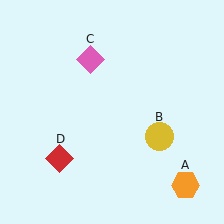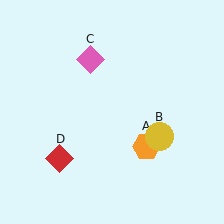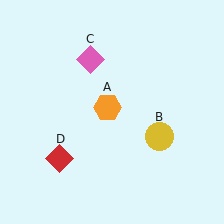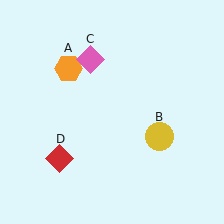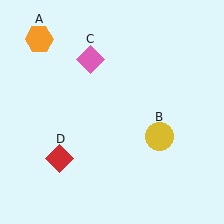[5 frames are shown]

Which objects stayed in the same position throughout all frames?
Yellow circle (object B) and pink diamond (object C) and red diamond (object D) remained stationary.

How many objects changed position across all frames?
1 object changed position: orange hexagon (object A).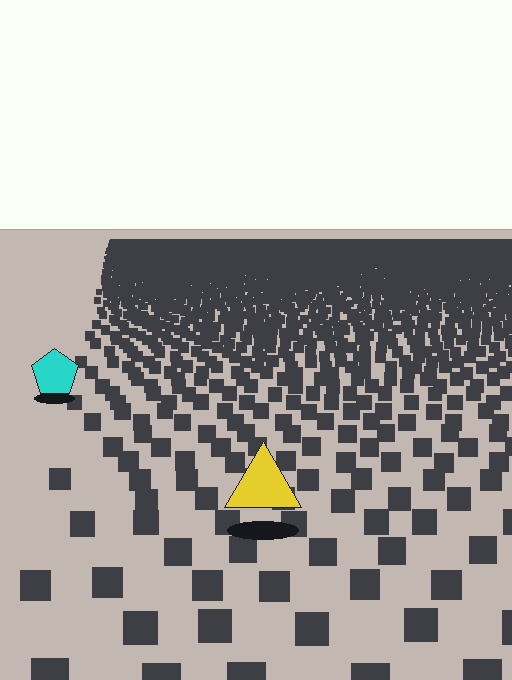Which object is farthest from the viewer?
The cyan pentagon is farthest from the viewer. It appears smaller and the ground texture around it is denser.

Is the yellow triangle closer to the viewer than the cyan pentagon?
Yes. The yellow triangle is closer — you can tell from the texture gradient: the ground texture is coarser near it.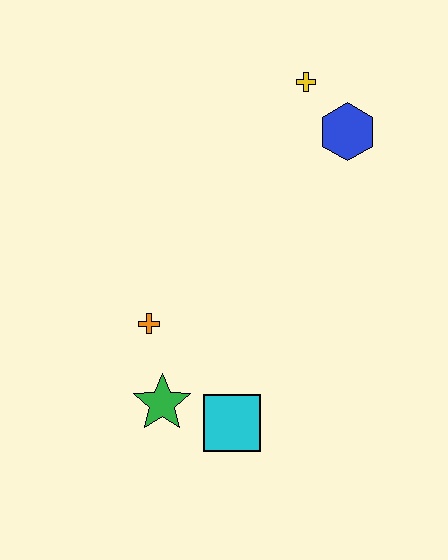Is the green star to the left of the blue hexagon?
Yes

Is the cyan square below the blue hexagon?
Yes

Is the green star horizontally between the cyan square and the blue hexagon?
No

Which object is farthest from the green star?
The yellow cross is farthest from the green star.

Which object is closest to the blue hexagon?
The yellow cross is closest to the blue hexagon.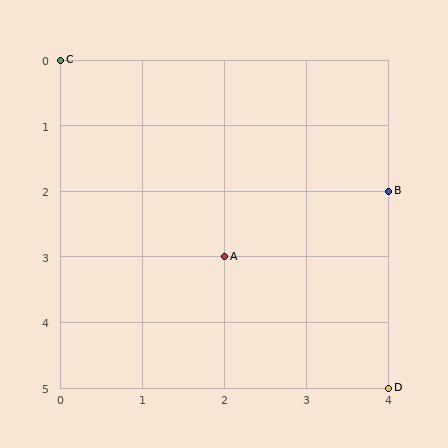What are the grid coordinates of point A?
Point A is at grid coordinates (2, 3).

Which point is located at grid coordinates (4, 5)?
Point D is at (4, 5).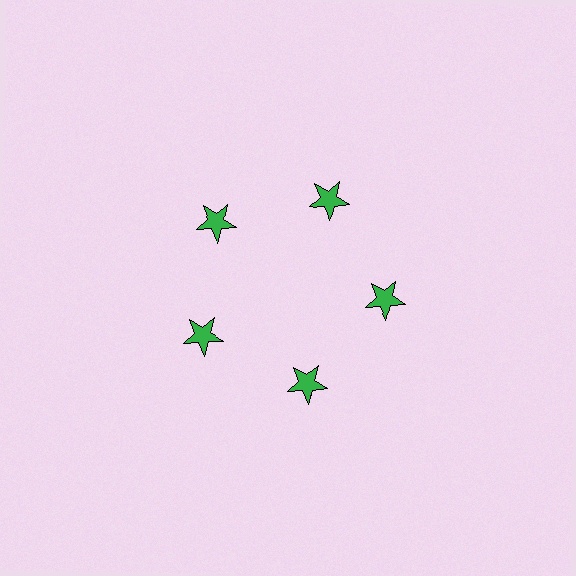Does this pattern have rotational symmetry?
Yes, this pattern has 5-fold rotational symmetry. It looks the same after rotating 72 degrees around the center.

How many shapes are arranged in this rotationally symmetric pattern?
There are 5 shapes, arranged in 5 groups of 1.